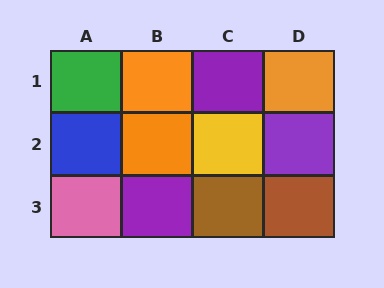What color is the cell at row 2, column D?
Purple.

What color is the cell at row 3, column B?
Purple.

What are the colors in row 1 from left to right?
Green, orange, purple, orange.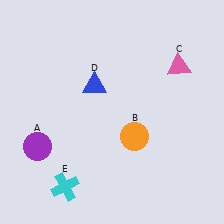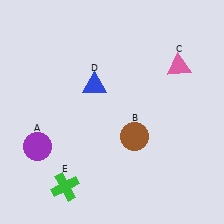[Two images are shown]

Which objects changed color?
B changed from orange to brown. E changed from cyan to green.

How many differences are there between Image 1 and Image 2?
There are 2 differences between the two images.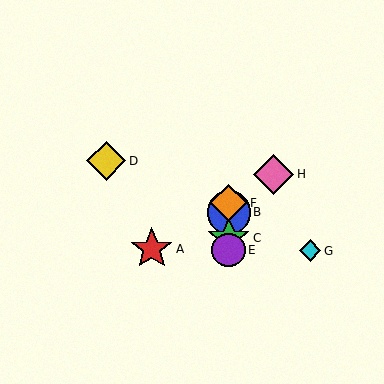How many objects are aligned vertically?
4 objects (B, C, E, F) are aligned vertically.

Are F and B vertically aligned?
Yes, both are at x≈229.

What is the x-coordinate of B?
Object B is at x≈229.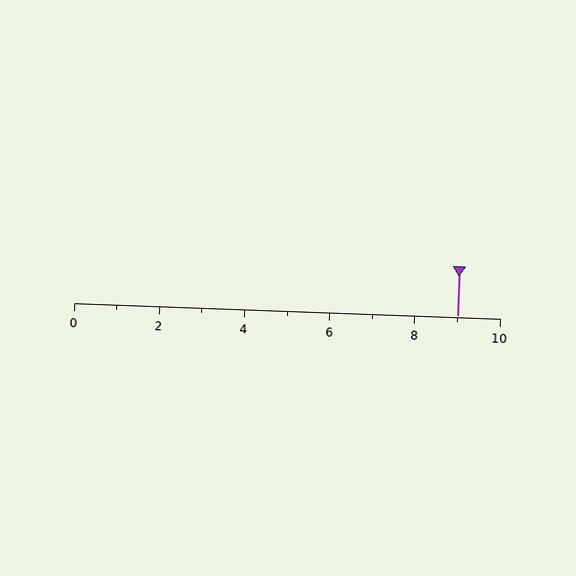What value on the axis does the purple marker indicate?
The marker indicates approximately 9.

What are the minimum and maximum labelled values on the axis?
The axis runs from 0 to 10.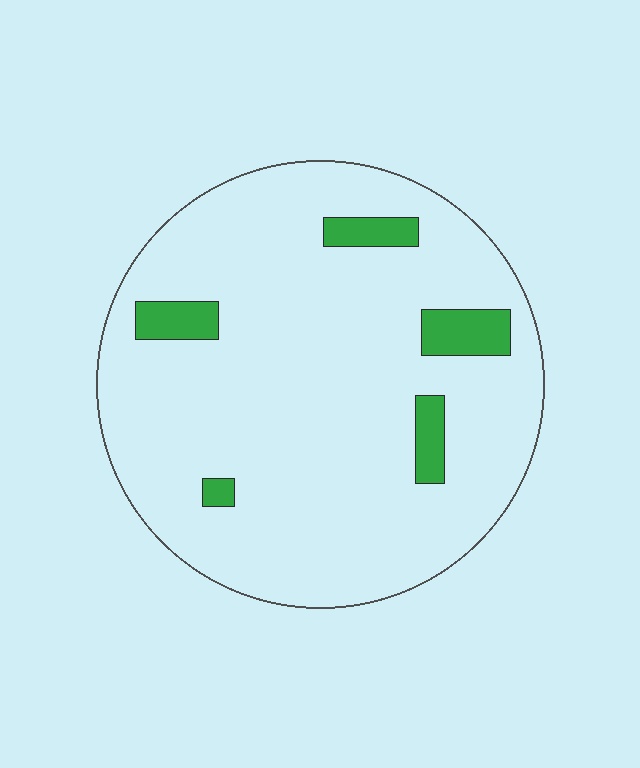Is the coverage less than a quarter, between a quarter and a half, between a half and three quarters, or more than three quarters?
Less than a quarter.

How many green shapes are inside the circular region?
5.